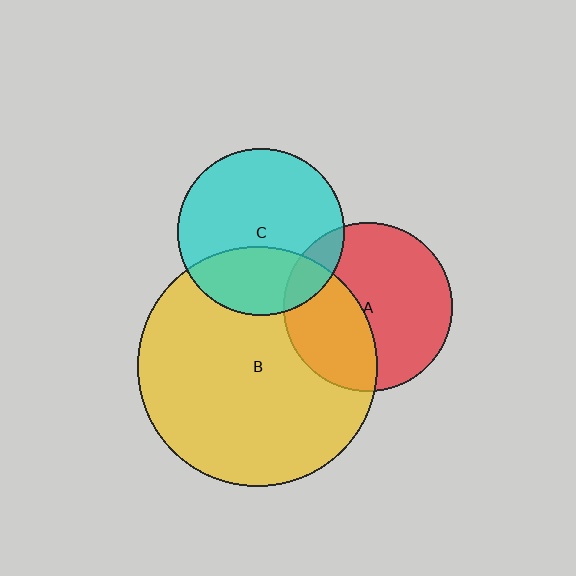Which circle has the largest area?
Circle B (yellow).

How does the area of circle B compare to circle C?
Approximately 2.1 times.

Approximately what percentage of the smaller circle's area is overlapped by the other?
Approximately 10%.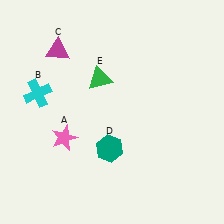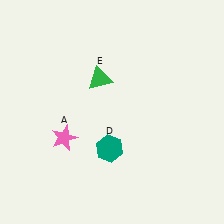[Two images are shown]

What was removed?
The cyan cross (B), the magenta triangle (C) were removed in Image 2.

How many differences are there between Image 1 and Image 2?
There are 2 differences between the two images.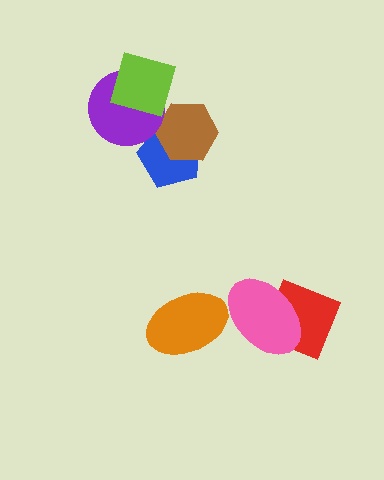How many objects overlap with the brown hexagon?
1 object overlaps with the brown hexagon.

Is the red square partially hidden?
Yes, it is partially covered by another shape.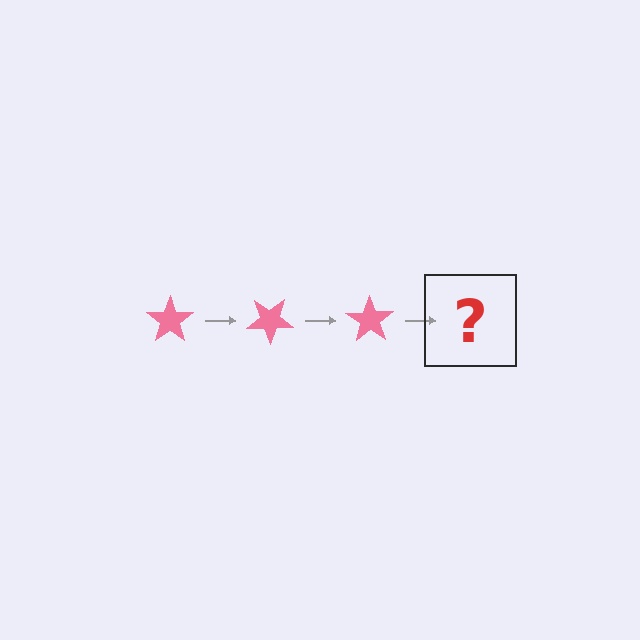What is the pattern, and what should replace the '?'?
The pattern is that the star rotates 35 degrees each step. The '?' should be a pink star rotated 105 degrees.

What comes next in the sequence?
The next element should be a pink star rotated 105 degrees.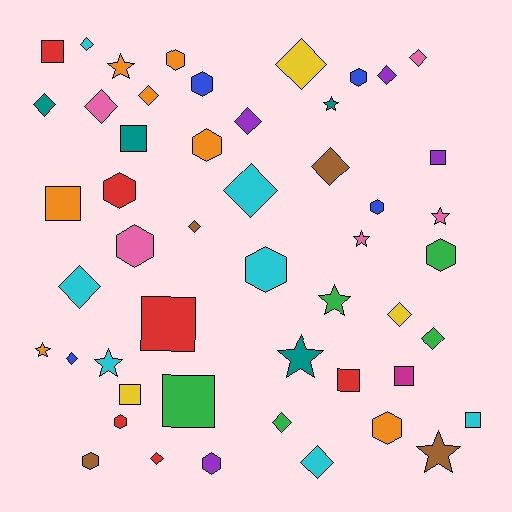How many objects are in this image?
There are 50 objects.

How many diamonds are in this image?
There are 18 diamonds.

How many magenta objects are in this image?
There is 1 magenta object.